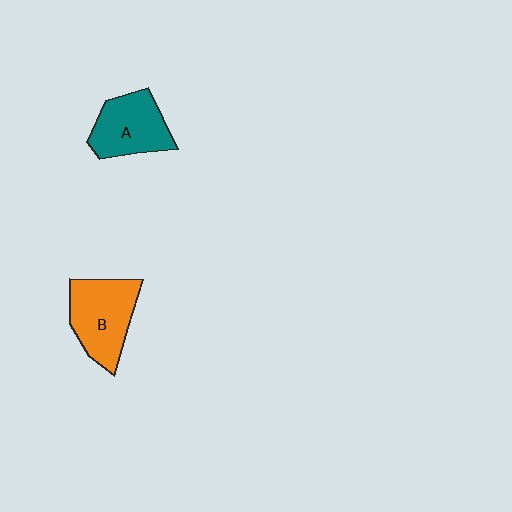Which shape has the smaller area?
Shape A (teal).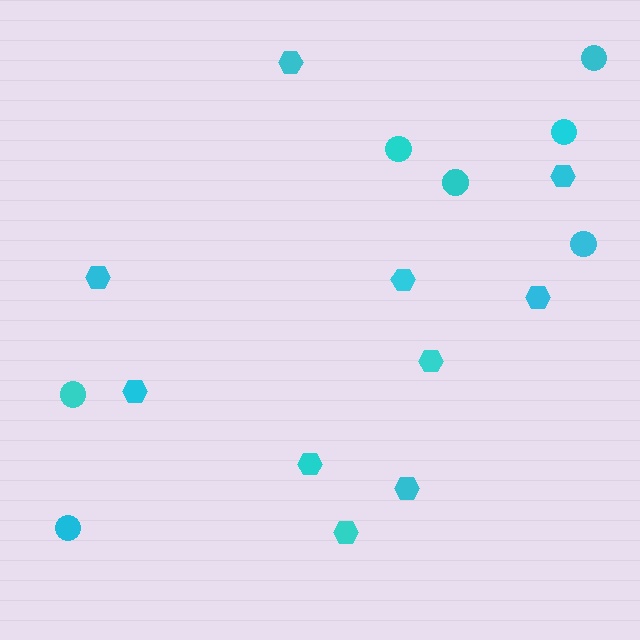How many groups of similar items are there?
There are 2 groups: one group of circles (7) and one group of hexagons (10).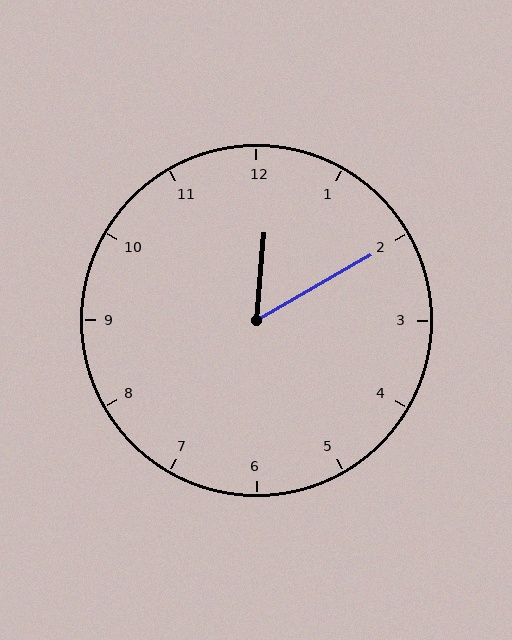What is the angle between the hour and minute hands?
Approximately 55 degrees.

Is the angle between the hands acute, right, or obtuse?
It is acute.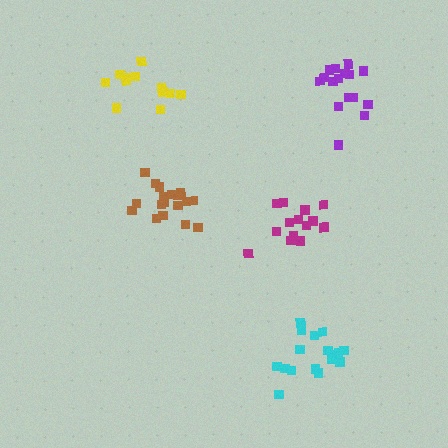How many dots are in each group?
Group 1: 18 dots, Group 2: 12 dots, Group 3: 14 dots, Group 4: 16 dots, Group 5: 17 dots (77 total).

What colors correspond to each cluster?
The clusters are colored: brown, yellow, magenta, purple, cyan.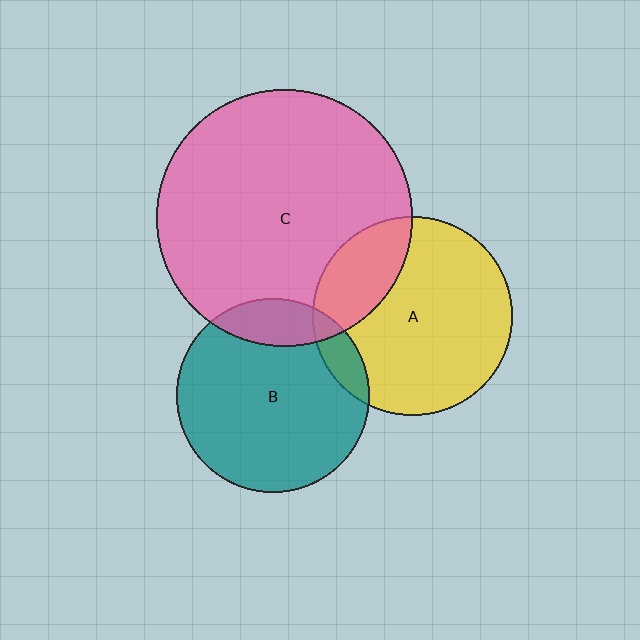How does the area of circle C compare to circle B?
Approximately 1.7 times.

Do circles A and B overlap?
Yes.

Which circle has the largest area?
Circle C (pink).